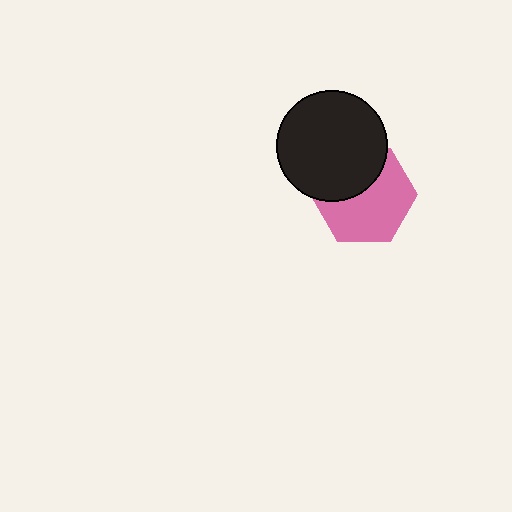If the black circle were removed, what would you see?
You would see the complete pink hexagon.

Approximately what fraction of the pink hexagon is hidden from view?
Roughly 38% of the pink hexagon is hidden behind the black circle.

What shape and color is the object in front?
The object in front is a black circle.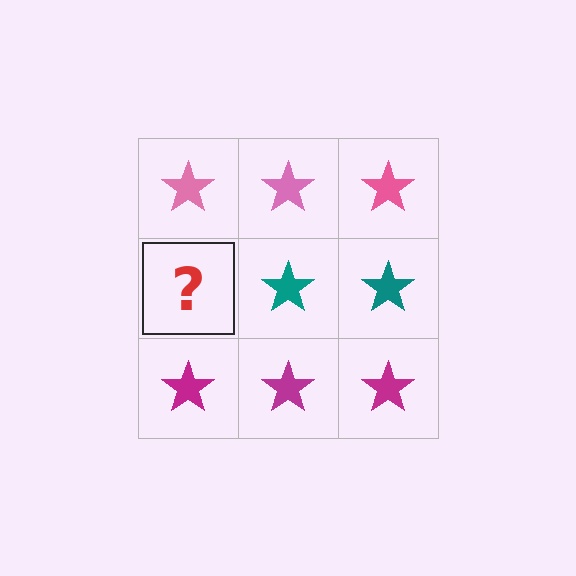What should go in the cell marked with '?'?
The missing cell should contain a teal star.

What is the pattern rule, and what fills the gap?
The rule is that each row has a consistent color. The gap should be filled with a teal star.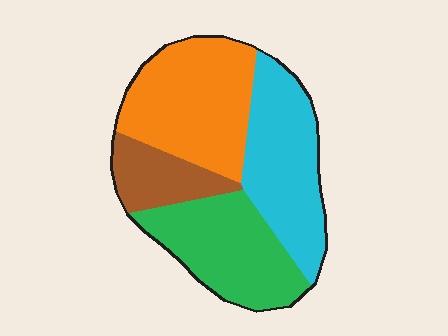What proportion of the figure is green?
Green covers 27% of the figure.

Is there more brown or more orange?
Orange.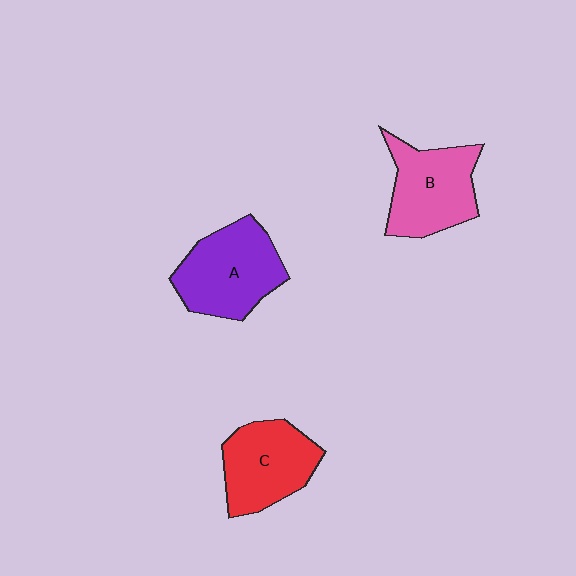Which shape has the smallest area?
Shape C (red).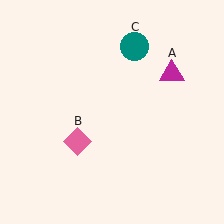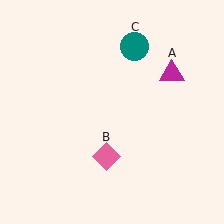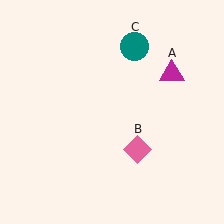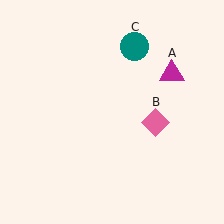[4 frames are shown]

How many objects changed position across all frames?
1 object changed position: pink diamond (object B).